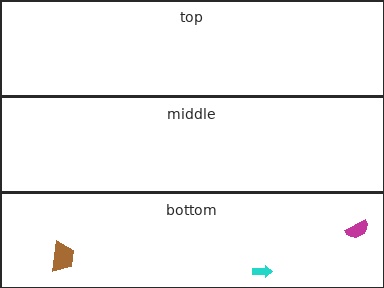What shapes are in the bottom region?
The cyan arrow, the magenta semicircle, the brown trapezoid.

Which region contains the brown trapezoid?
The bottom region.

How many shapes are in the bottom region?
3.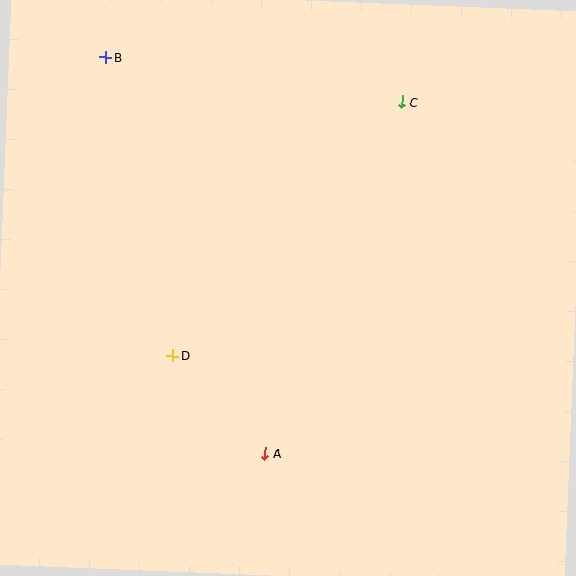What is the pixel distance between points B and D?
The distance between B and D is 306 pixels.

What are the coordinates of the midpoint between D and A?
The midpoint between D and A is at (219, 405).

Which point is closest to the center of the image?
Point D at (173, 356) is closest to the center.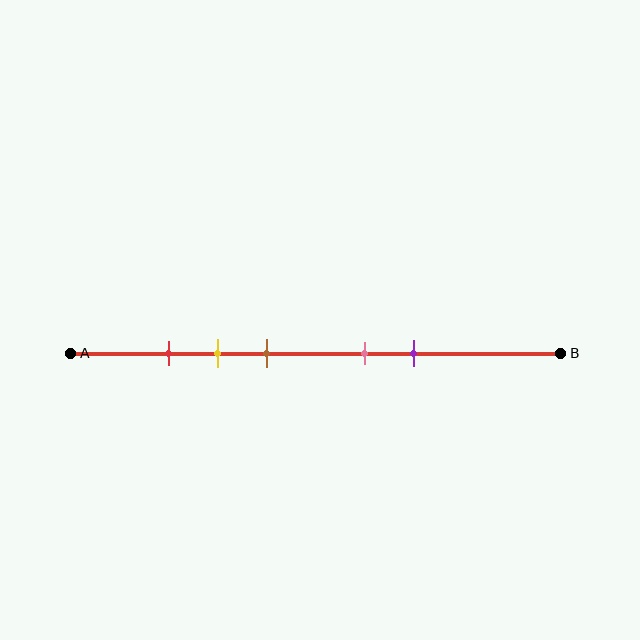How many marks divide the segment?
There are 5 marks dividing the segment.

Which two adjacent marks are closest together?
The red and yellow marks are the closest adjacent pair.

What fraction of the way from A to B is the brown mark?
The brown mark is approximately 40% (0.4) of the way from A to B.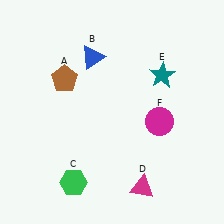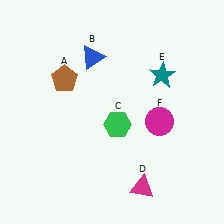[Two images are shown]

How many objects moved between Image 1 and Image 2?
1 object moved between the two images.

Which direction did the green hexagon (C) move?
The green hexagon (C) moved up.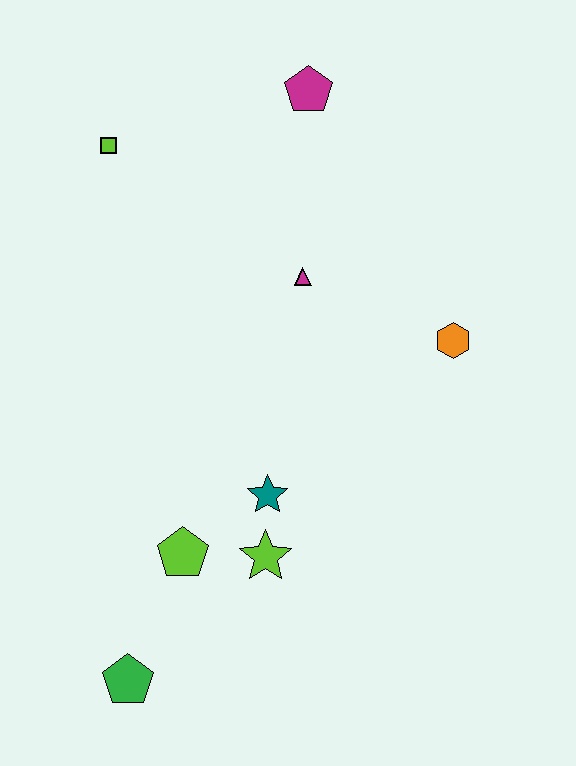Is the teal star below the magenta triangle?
Yes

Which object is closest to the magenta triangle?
The orange hexagon is closest to the magenta triangle.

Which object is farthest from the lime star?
The magenta pentagon is farthest from the lime star.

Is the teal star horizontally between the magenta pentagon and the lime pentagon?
Yes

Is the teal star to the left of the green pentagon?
No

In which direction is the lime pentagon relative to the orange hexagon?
The lime pentagon is to the left of the orange hexagon.